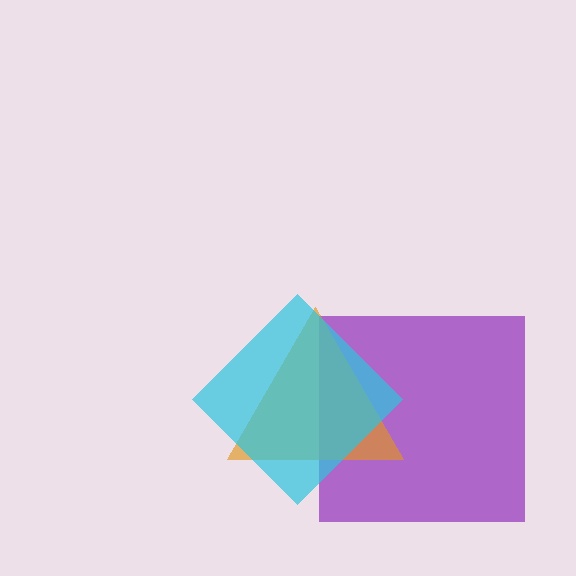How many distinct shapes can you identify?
There are 3 distinct shapes: a purple square, an orange triangle, a cyan diamond.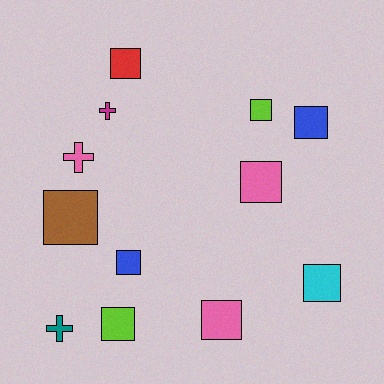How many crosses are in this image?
There are 3 crosses.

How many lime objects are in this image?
There are 2 lime objects.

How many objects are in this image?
There are 12 objects.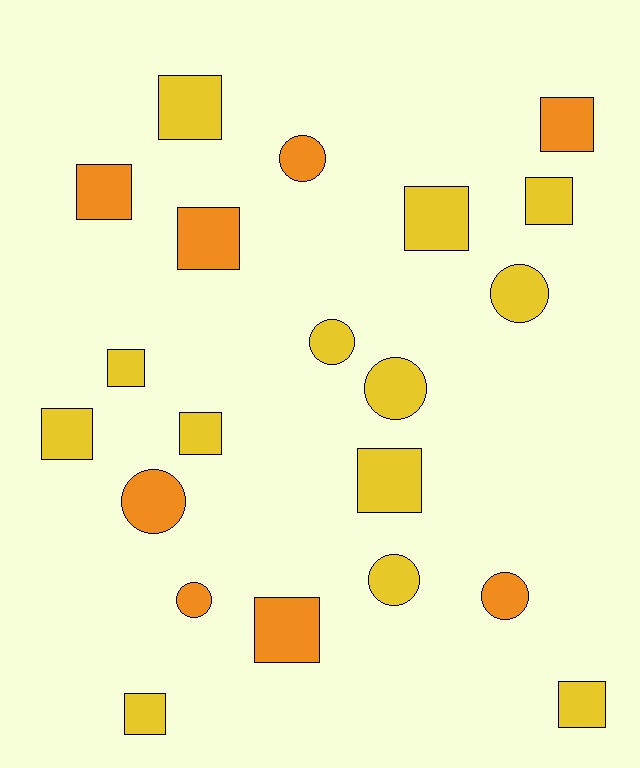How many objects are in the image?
There are 21 objects.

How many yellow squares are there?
There are 9 yellow squares.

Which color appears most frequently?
Yellow, with 13 objects.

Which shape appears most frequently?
Square, with 13 objects.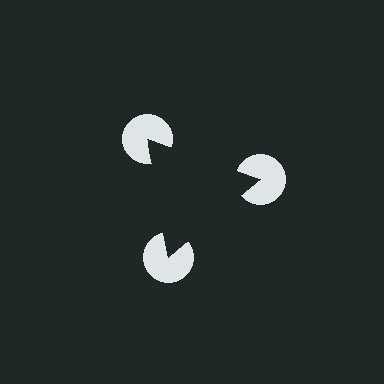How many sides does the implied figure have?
3 sides.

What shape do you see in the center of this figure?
An illusory triangle — its edges are inferred from the aligned wedge cuts in the pac-man discs, not physically drawn.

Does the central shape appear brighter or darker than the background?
It typically appears slightly darker than the background, even though no actual brightness change is drawn.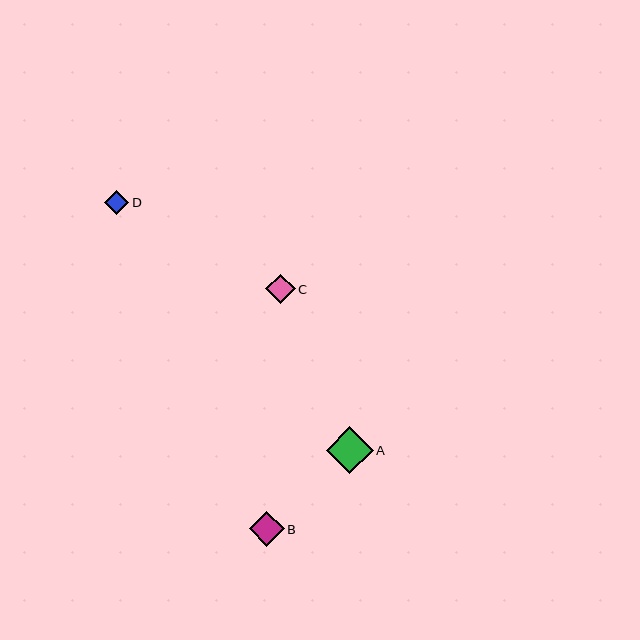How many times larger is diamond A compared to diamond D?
Diamond A is approximately 2.0 times the size of diamond D.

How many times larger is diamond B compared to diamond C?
Diamond B is approximately 1.2 times the size of diamond C.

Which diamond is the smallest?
Diamond D is the smallest with a size of approximately 24 pixels.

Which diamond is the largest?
Diamond A is the largest with a size of approximately 47 pixels.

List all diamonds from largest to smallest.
From largest to smallest: A, B, C, D.